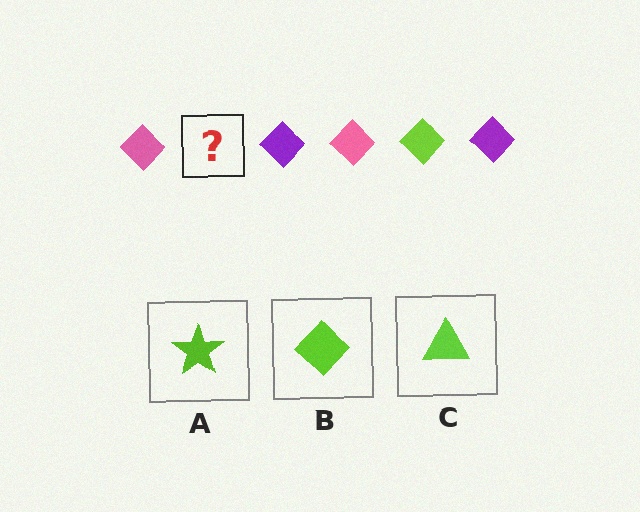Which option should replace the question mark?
Option B.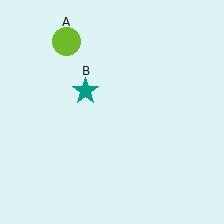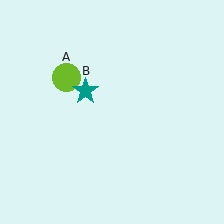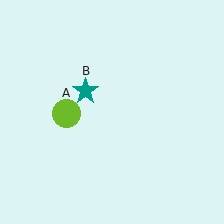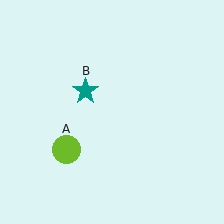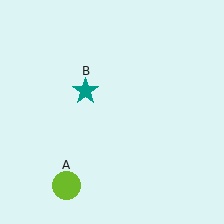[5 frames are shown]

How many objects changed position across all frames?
1 object changed position: lime circle (object A).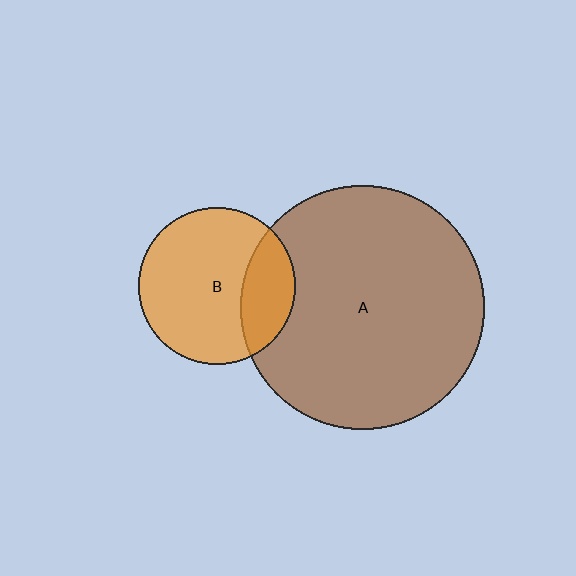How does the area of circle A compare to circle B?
Approximately 2.4 times.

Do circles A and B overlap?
Yes.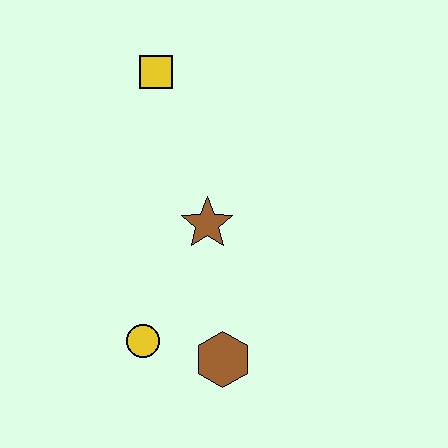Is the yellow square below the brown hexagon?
No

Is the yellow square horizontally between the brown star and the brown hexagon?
No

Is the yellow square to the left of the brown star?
Yes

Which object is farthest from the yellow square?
The brown hexagon is farthest from the yellow square.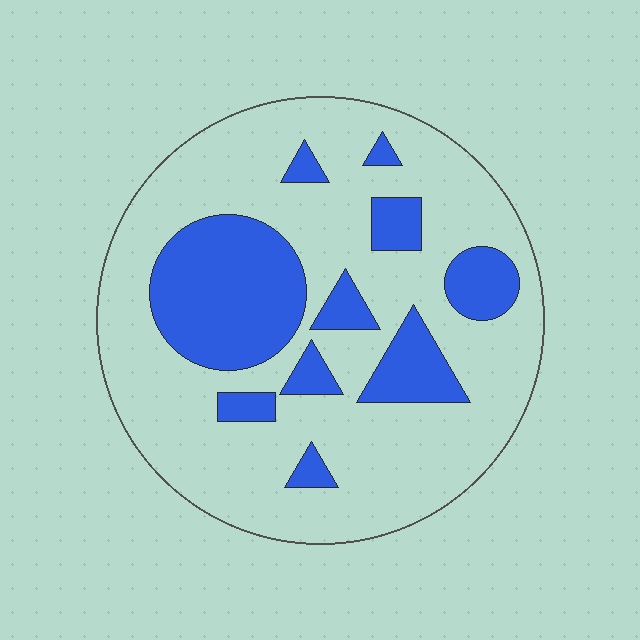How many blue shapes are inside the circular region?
10.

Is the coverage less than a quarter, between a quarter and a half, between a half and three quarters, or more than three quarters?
Between a quarter and a half.